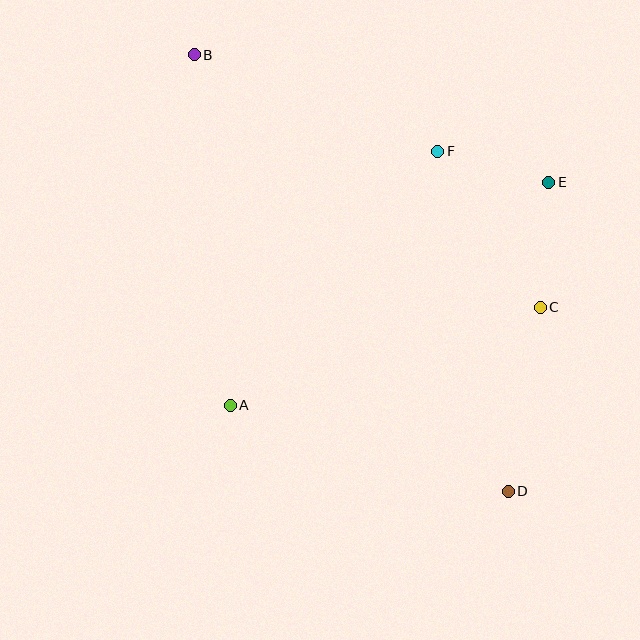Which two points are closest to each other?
Points E and F are closest to each other.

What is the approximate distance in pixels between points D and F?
The distance between D and F is approximately 347 pixels.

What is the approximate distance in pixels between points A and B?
The distance between A and B is approximately 352 pixels.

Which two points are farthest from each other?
Points B and D are farthest from each other.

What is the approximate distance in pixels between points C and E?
The distance between C and E is approximately 125 pixels.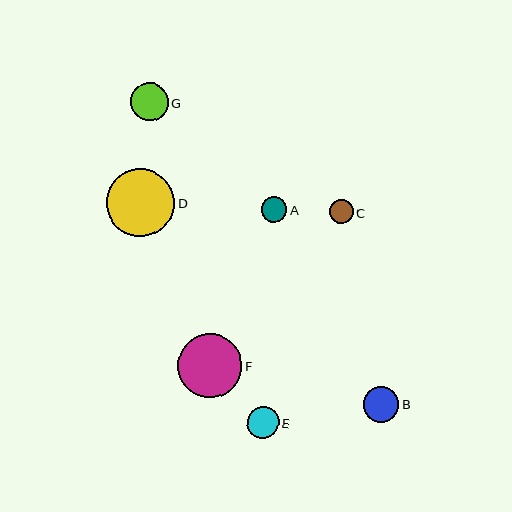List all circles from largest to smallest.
From largest to smallest: D, F, G, B, E, A, C.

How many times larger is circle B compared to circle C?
Circle B is approximately 1.5 times the size of circle C.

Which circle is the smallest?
Circle C is the smallest with a size of approximately 24 pixels.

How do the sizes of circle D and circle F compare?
Circle D and circle F are approximately the same size.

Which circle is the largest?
Circle D is the largest with a size of approximately 68 pixels.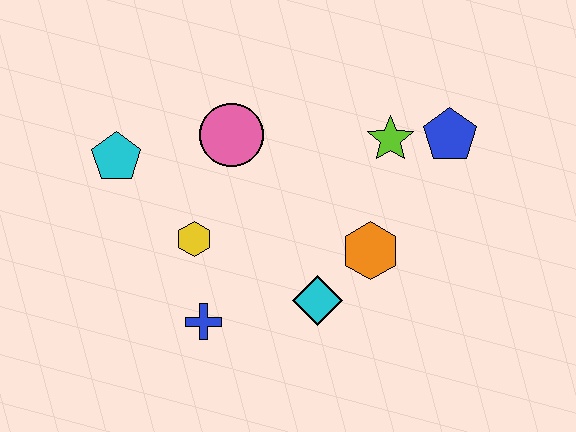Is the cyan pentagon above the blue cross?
Yes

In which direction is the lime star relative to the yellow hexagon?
The lime star is to the right of the yellow hexagon.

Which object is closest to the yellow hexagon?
The blue cross is closest to the yellow hexagon.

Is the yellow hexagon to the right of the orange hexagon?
No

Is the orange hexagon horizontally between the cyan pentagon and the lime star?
Yes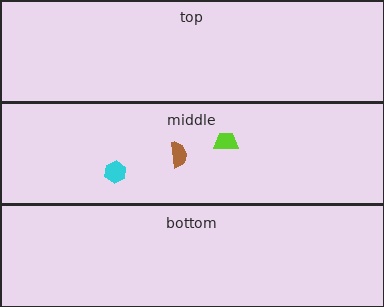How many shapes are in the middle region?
3.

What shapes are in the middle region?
The brown semicircle, the lime trapezoid, the cyan hexagon.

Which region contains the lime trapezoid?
The middle region.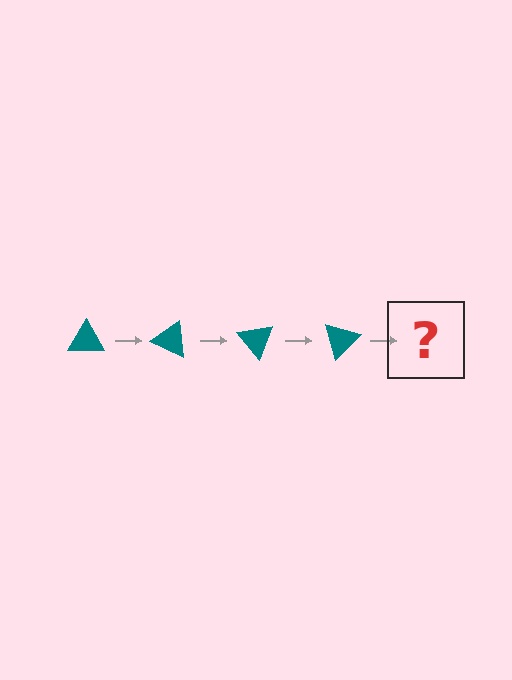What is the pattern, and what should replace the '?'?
The pattern is that the triangle rotates 25 degrees each step. The '?' should be a teal triangle rotated 100 degrees.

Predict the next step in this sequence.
The next step is a teal triangle rotated 100 degrees.